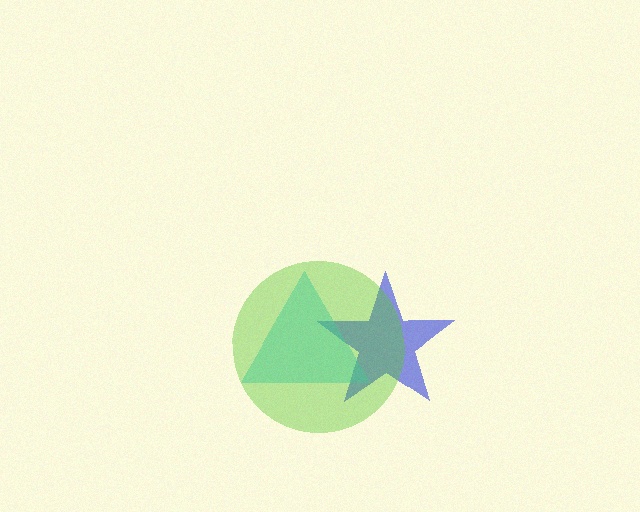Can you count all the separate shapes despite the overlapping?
Yes, there are 3 separate shapes.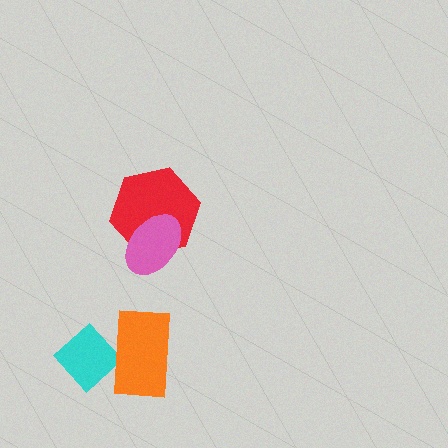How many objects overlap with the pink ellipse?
1 object overlaps with the pink ellipse.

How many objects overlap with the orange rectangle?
1 object overlaps with the orange rectangle.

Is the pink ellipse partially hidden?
No, no other shape covers it.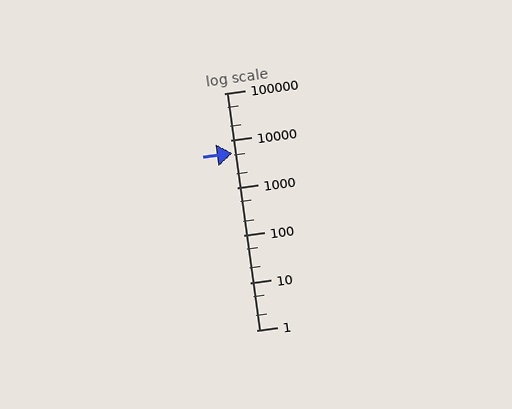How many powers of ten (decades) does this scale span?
The scale spans 5 decades, from 1 to 100000.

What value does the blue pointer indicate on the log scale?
The pointer indicates approximately 5400.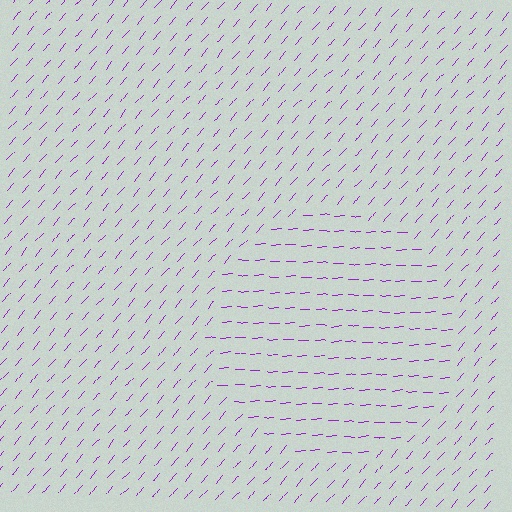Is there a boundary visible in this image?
Yes, there is a texture boundary formed by a change in line orientation.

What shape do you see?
I see a circle.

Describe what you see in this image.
The image is filled with small purple line segments. A circle region in the image has lines oriented differently from the surrounding lines, creating a visible texture boundary.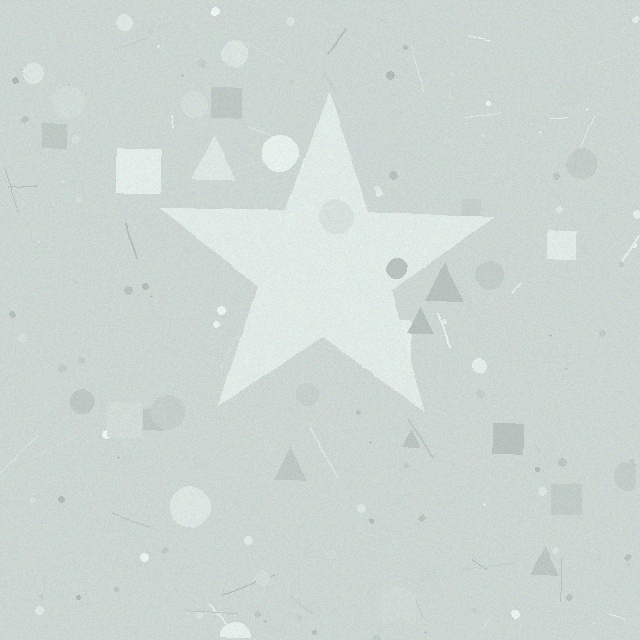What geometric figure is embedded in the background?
A star is embedded in the background.